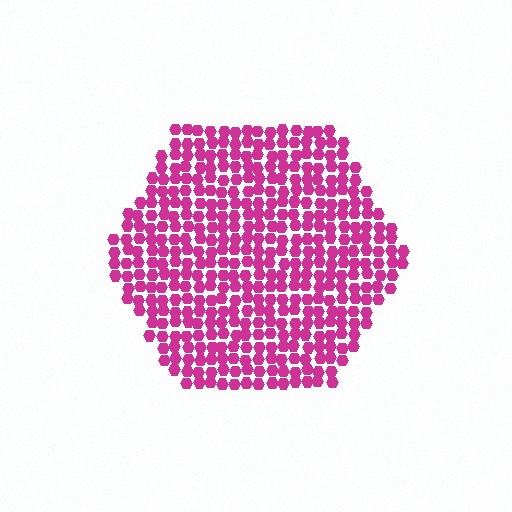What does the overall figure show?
The overall figure shows a hexagon.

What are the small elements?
The small elements are hexagons.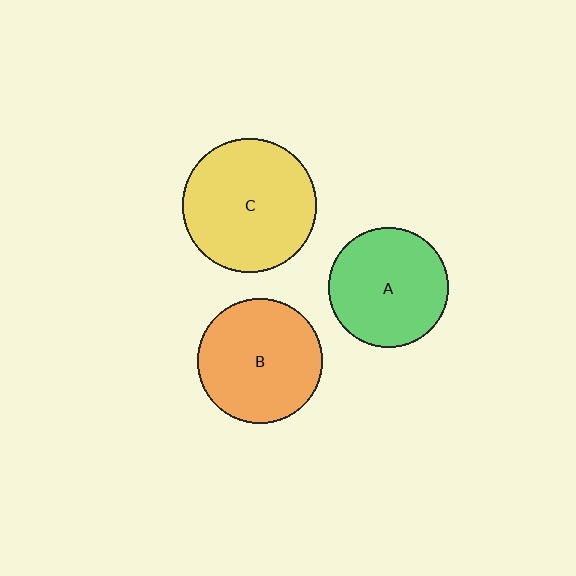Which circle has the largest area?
Circle C (yellow).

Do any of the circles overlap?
No, none of the circles overlap.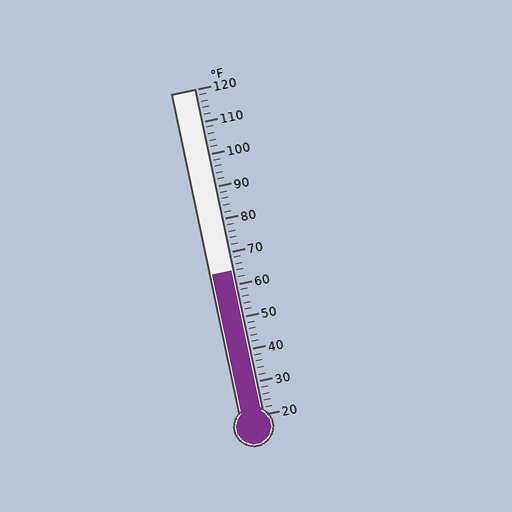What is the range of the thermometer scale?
The thermometer scale ranges from 20°F to 120°F.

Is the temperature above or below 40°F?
The temperature is above 40°F.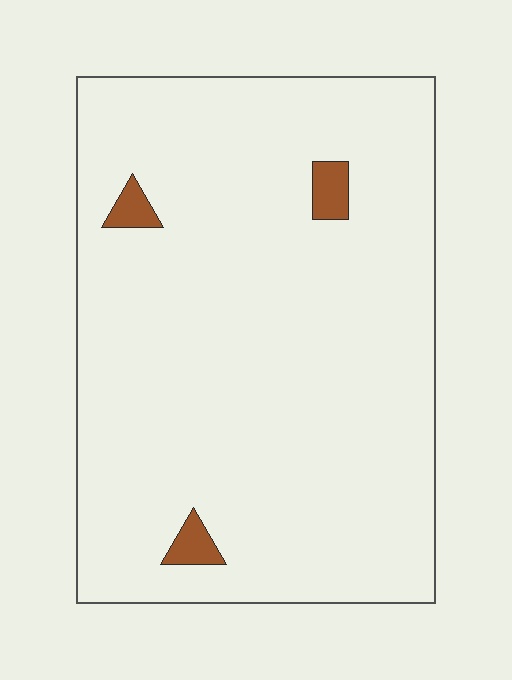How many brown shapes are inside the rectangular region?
3.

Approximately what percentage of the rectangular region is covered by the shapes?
Approximately 5%.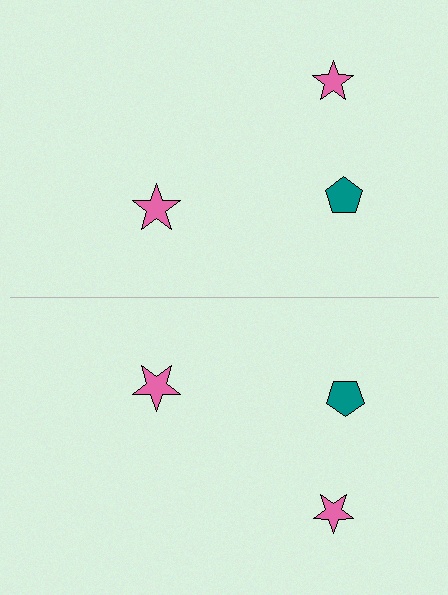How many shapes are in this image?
There are 6 shapes in this image.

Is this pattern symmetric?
Yes, this pattern has bilateral (reflection) symmetry.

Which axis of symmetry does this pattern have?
The pattern has a horizontal axis of symmetry running through the center of the image.